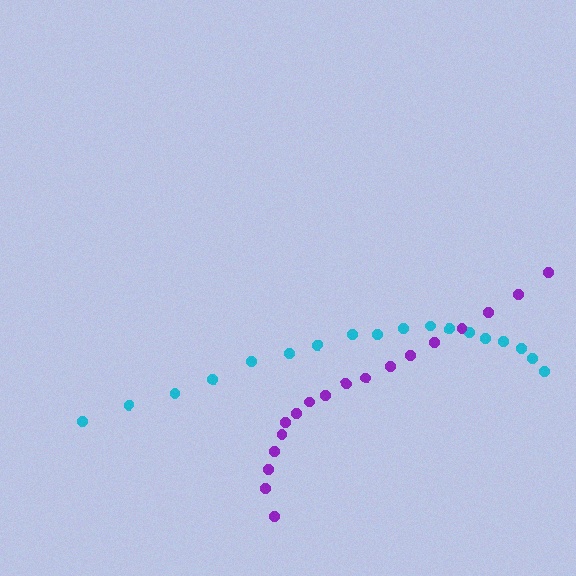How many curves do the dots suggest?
There are 2 distinct paths.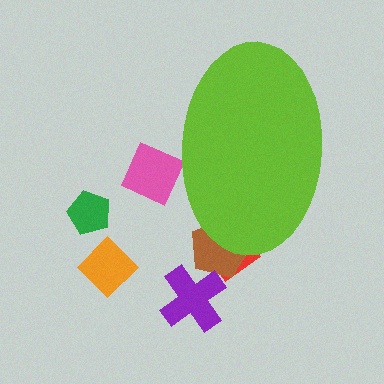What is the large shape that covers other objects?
A lime ellipse.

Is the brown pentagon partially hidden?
Yes, the brown pentagon is partially hidden behind the lime ellipse.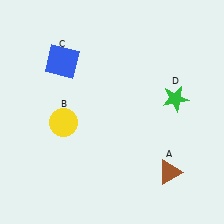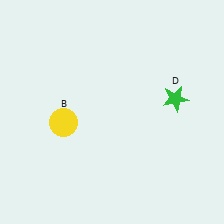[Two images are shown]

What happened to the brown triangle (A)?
The brown triangle (A) was removed in Image 2. It was in the bottom-right area of Image 1.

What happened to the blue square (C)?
The blue square (C) was removed in Image 2. It was in the top-left area of Image 1.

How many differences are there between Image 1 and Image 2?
There are 2 differences between the two images.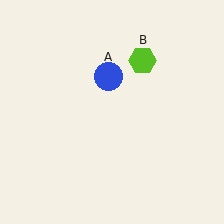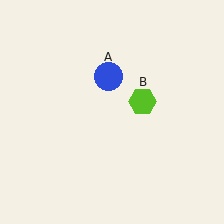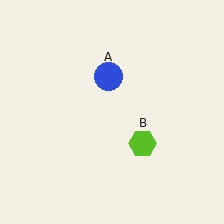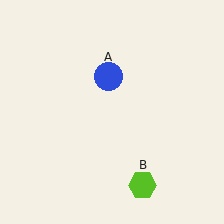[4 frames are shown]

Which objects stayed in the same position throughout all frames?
Blue circle (object A) remained stationary.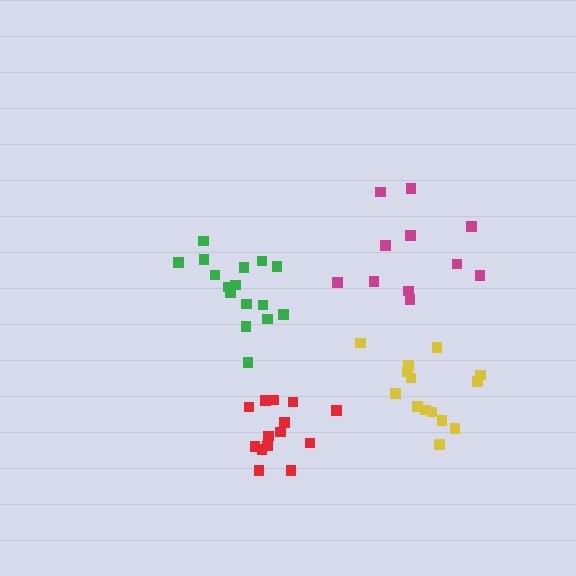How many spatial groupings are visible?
There are 4 spatial groupings.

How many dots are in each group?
Group 1: 14 dots, Group 2: 11 dots, Group 3: 16 dots, Group 4: 14 dots (55 total).